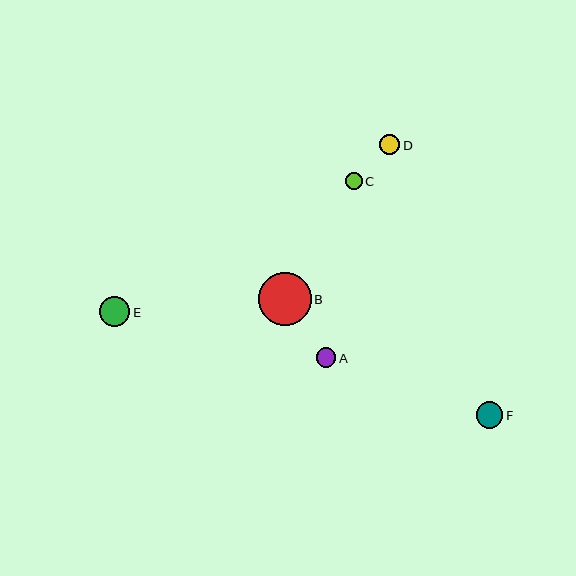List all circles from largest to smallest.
From largest to smallest: B, E, F, D, A, C.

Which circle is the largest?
Circle B is the largest with a size of approximately 53 pixels.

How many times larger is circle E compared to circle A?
Circle E is approximately 1.5 times the size of circle A.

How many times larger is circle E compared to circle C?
Circle E is approximately 1.8 times the size of circle C.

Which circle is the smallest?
Circle C is the smallest with a size of approximately 17 pixels.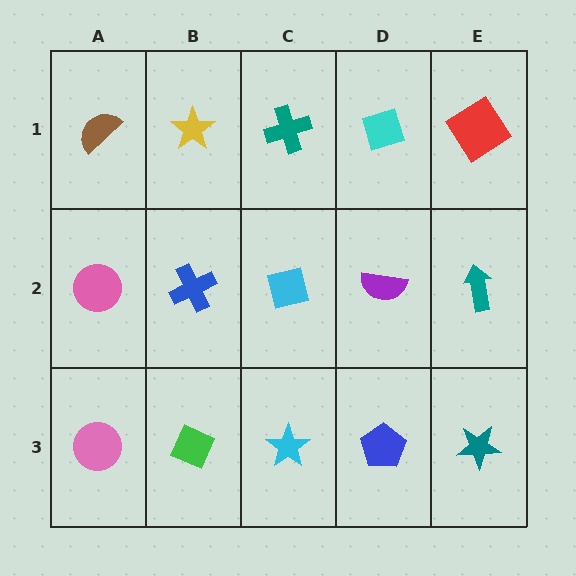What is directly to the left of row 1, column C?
A yellow star.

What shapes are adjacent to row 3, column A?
A pink circle (row 2, column A), a green diamond (row 3, column B).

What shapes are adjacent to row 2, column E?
A red diamond (row 1, column E), a teal star (row 3, column E), a purple semicircle (row 2, column D).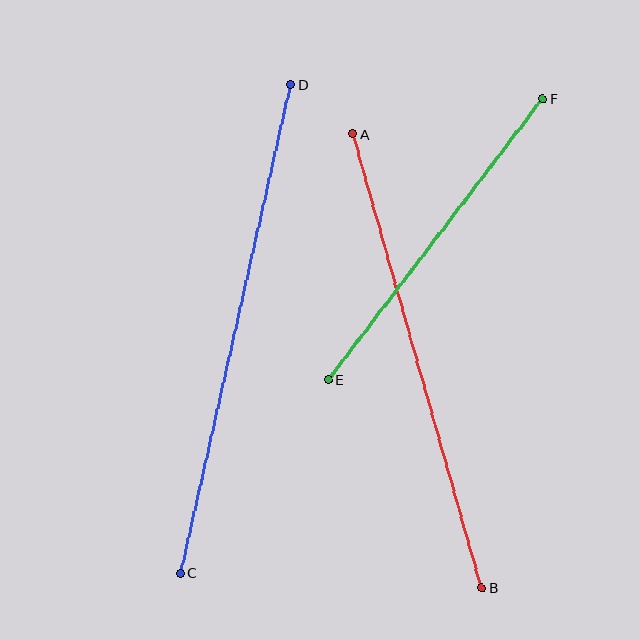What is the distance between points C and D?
The distance is approximately 501 pixels.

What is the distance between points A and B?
The distance is approximately 472 pixels.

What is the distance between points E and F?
The distance is approximately 353 pixels.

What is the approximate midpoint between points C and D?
The midpoint is at approximately (236, 329) pixels.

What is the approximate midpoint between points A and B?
The midpoint is at approximately (417, 361) pixels.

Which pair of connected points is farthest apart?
Points C and D are farthest apart.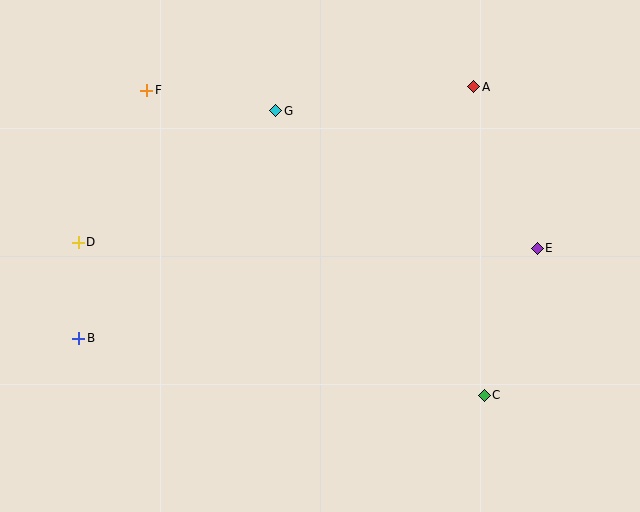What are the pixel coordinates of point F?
Point F is at (147, 90).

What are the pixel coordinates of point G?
Point G is at (276, 111).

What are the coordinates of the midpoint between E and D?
The midpoint between E and D is at (308, 245).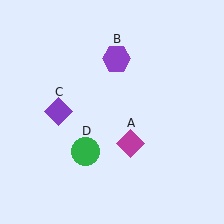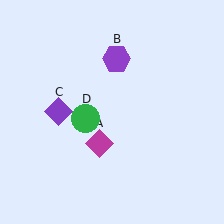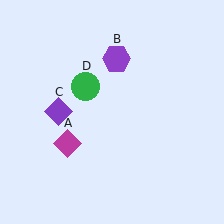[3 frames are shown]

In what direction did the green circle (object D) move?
The green circle (object D) moved up.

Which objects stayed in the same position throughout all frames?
Purple hexagon (object B) and purple diamond (object C) remained stationary.